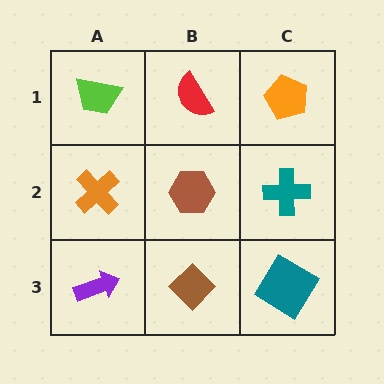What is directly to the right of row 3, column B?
A teal diamond.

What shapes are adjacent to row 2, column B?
A red semicircle (row 1, column B), a brown diamond (row 3, column B), an orange cross (row 2, column A), a teal cross (row 2, column C).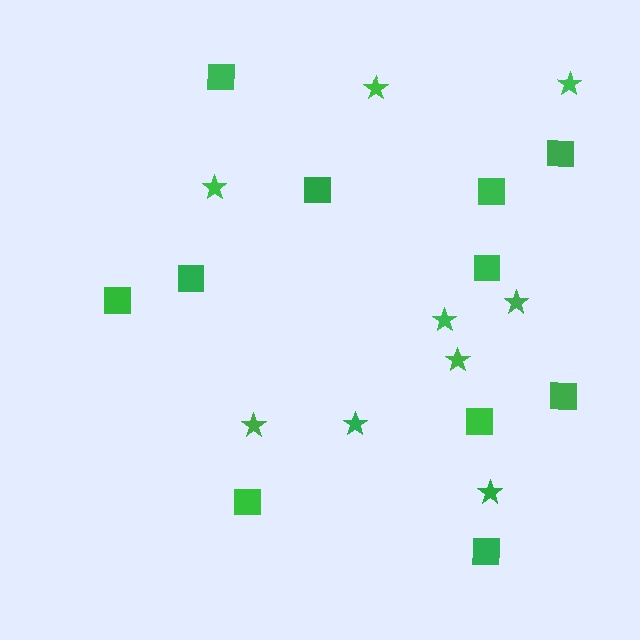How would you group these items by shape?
There are 2 groups: one group of stars (9) and one group of squares (11).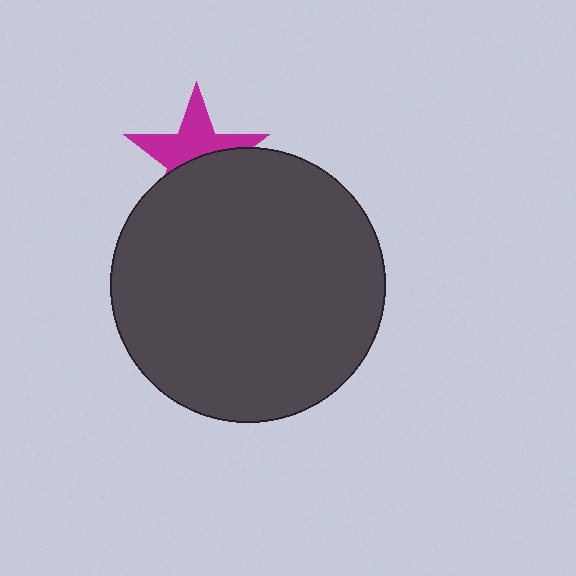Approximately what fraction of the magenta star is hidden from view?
Roughly 48% of the magenta star is hidden behind the dark gray circle.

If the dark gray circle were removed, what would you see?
You would see the complete magenta star.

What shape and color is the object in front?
The object in front is a dark gray circle.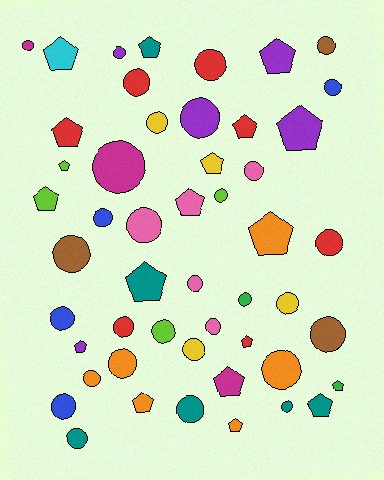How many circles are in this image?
There are 31 circles.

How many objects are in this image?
There are 50 objects.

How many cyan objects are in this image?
There is 1 cyan object.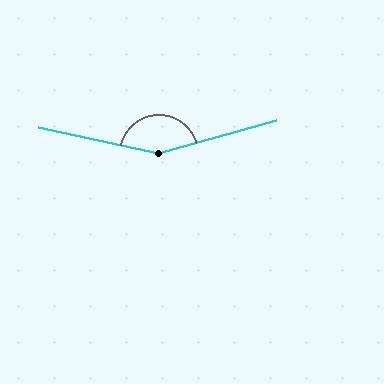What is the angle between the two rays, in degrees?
Approximately 152 degrees.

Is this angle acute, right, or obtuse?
It is obtuse.